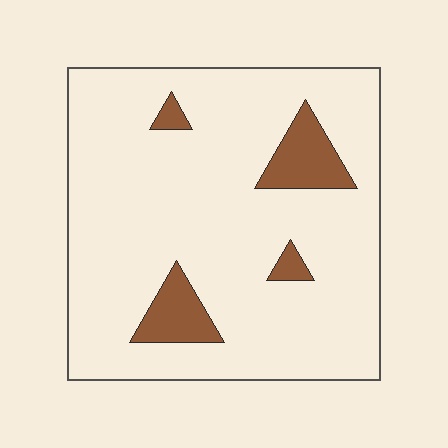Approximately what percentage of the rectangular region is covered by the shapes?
Approximately 10%.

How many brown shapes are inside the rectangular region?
4.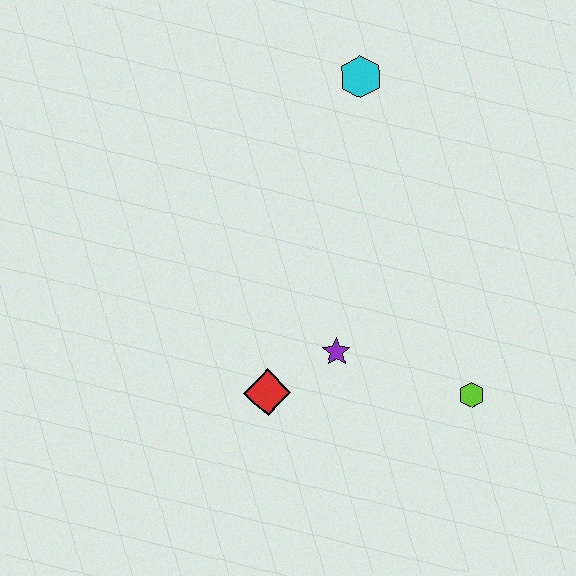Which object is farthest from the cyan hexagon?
The lime hexagon is farthest from the cyan hexagon.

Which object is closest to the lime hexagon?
The purple star is closest to the lime hexagon.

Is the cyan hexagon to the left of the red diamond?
No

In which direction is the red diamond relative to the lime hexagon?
The red diamond is to the left of the lime hexagon.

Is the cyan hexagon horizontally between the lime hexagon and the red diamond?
Yes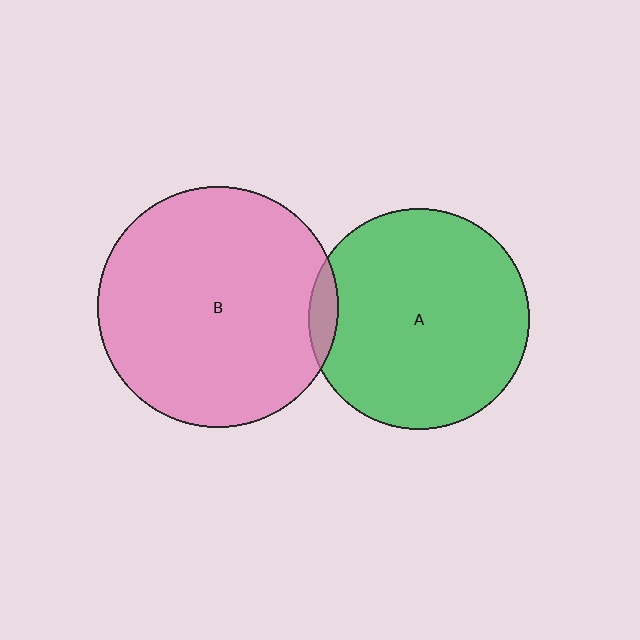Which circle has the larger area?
Circle B (pink).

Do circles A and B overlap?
Yes.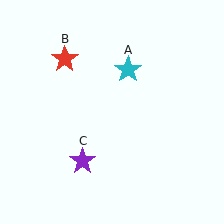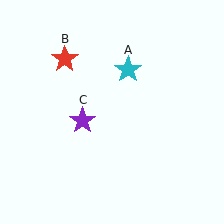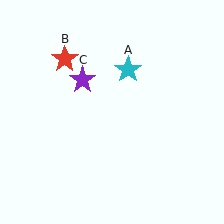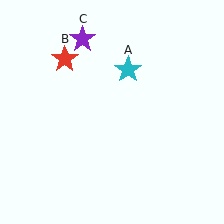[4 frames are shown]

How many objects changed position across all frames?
1 object changed position: purple star (object C).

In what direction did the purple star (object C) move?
The purple star (object C) moved up.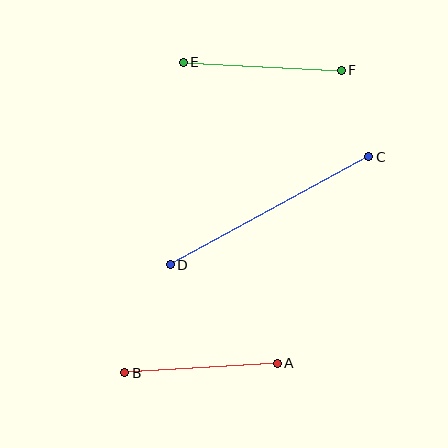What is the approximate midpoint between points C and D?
The midpoint is at approximately (269, 211) pixels.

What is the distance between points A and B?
The distance is approximately 153 pixels.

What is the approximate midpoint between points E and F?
The midpoint is at approximately (262, 66) pixels.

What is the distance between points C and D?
The distance is approximately 226 pixels.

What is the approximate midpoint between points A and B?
The midpoint is at approximately (201, 368) pixels.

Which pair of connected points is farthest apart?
Points C and D are farthest apart.